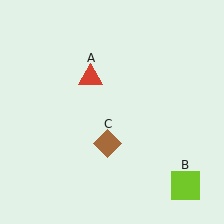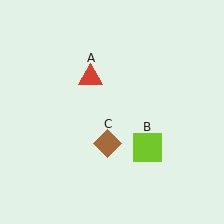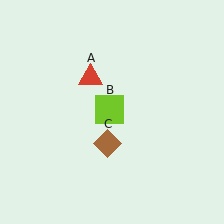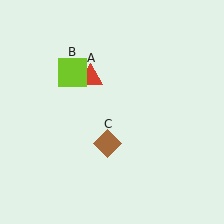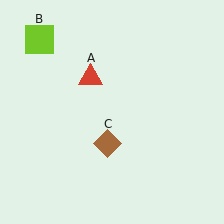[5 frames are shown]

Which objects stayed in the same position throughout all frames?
Red triangle (object A) and brown diamond (object C) remained stationary.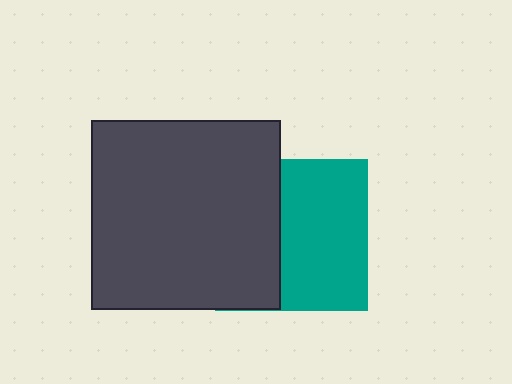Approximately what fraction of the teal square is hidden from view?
Roughly 43% of the teal square is hidden behind the dark gray square.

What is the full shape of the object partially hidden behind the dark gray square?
The partially hidden object is a teal square.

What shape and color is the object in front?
The object in front is a dark gray square.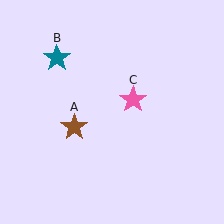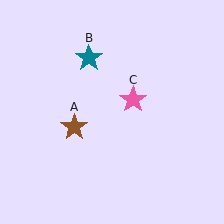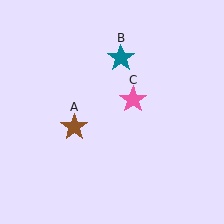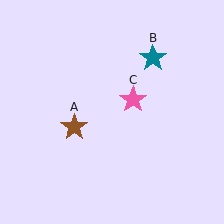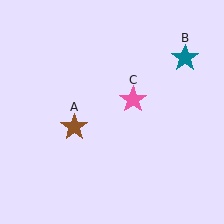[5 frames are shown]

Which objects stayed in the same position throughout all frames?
Brown star (object A) and pink star (object C) remained stationary.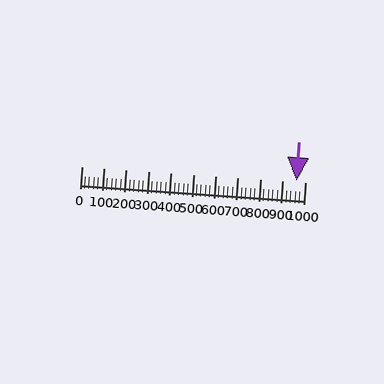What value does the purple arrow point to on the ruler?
The purple arrow points to approximately 963.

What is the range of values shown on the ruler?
The ruler shows values from 0 to 1000.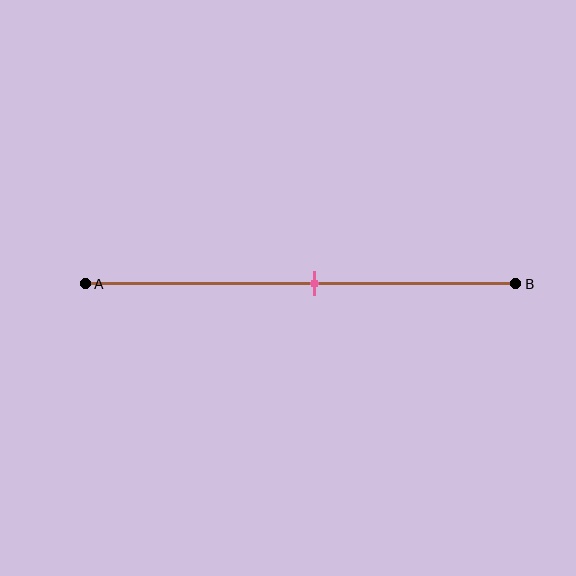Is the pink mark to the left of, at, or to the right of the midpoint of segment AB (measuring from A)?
The pink mark is to the right of the midpoint of segment AB.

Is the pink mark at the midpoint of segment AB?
No, the mark is at about 55% from A, not at the 50% midpoint.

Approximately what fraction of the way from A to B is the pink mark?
The pink mark is approximately 55% of the way from A to B.